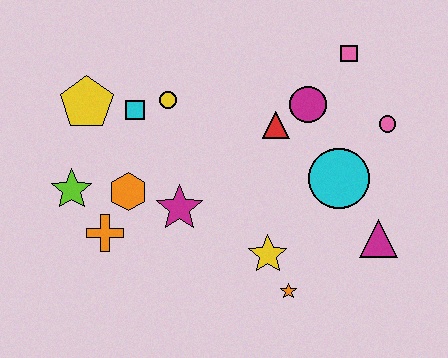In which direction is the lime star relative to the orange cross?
The lime star is above the orange cross.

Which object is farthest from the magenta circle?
The lime star is farthest from the magenta circle.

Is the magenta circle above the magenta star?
Yes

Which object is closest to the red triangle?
The magenta circle is closest to the red triangle.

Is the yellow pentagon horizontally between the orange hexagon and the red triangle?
No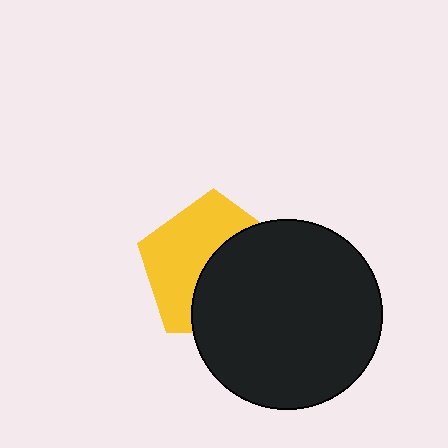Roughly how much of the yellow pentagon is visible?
About half of it is visible (roughly 50%).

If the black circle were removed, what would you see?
You would see the complete yellow pentagon.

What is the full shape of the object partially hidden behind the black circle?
The partially hidden object is a yellow pentagon.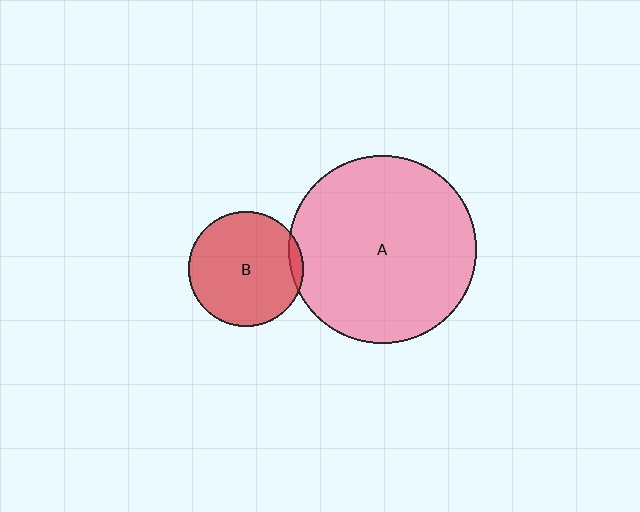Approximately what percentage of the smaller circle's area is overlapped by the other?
Approximately 5%.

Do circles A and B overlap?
Yes.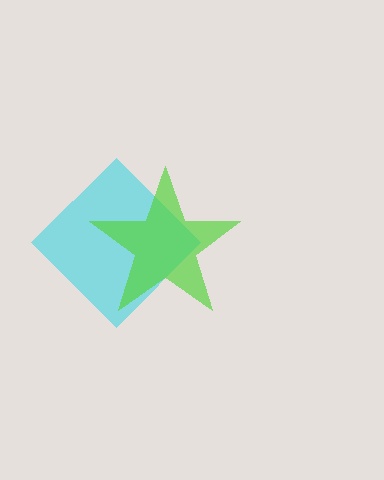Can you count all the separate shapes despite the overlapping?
Yes, there are 2 separate shapes.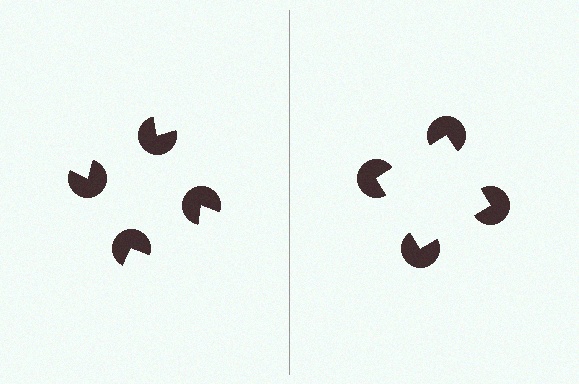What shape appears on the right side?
An illusory square.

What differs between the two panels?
The pac-man discs are positioned identically on both sides; only the wedge orientations differ. On the right they align to a square; on the left they are misaligned.